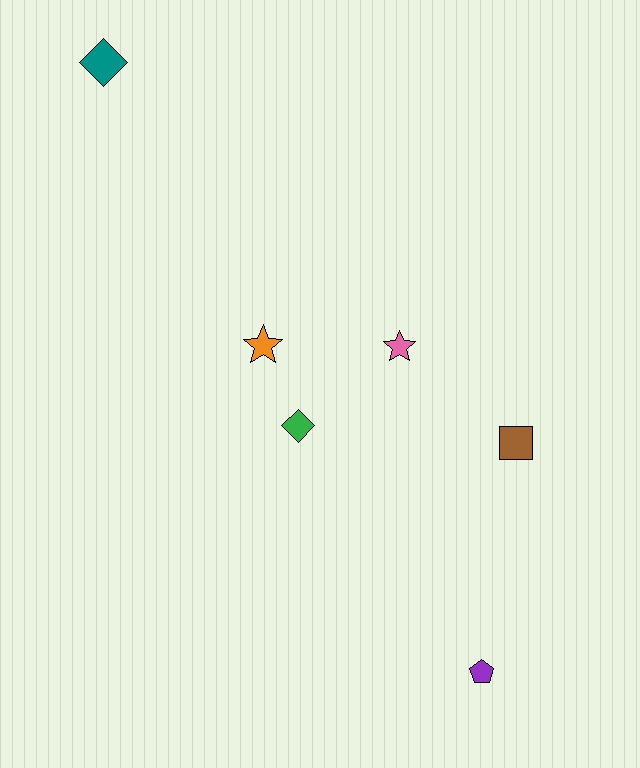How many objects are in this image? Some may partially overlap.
There are 6 objects.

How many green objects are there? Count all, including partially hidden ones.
There is 1 green object.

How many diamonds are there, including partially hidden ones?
There are 2 diamonds.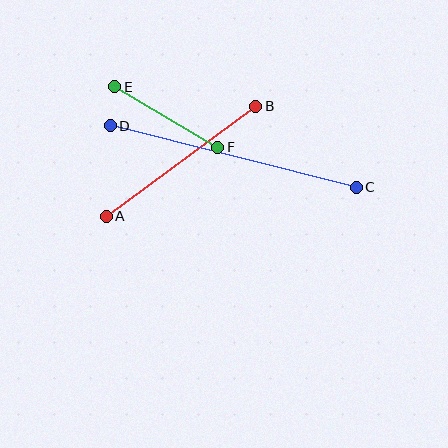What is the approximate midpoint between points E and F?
The midpoint is at approximately (166, 117) pixels.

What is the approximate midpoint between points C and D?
The midpoint is at approximately (233, 157) pixels.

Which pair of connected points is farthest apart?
Points C and D are farthest apart.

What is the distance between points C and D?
The distance is approximately 254 pixels.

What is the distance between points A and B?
The distance is approximately 186 pixels.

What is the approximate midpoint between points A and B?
The midpoint is at approximately (181, 161) pixels.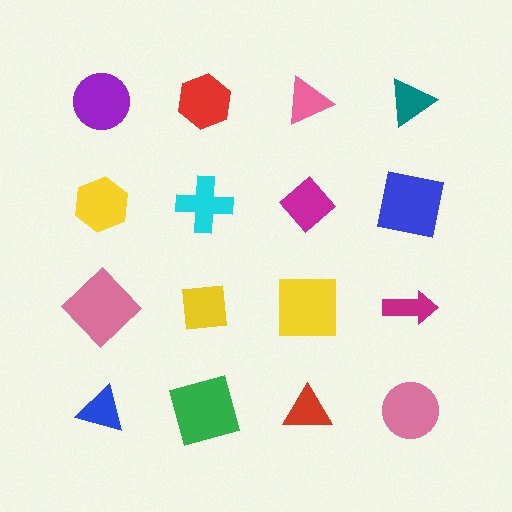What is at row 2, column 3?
A magenta diamond.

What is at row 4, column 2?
A green square.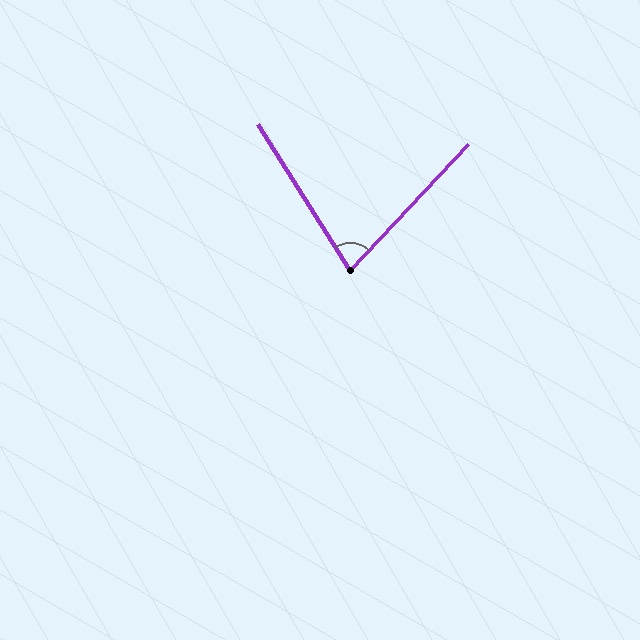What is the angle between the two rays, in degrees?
Approximately 75 degrees.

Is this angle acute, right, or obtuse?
It is acute.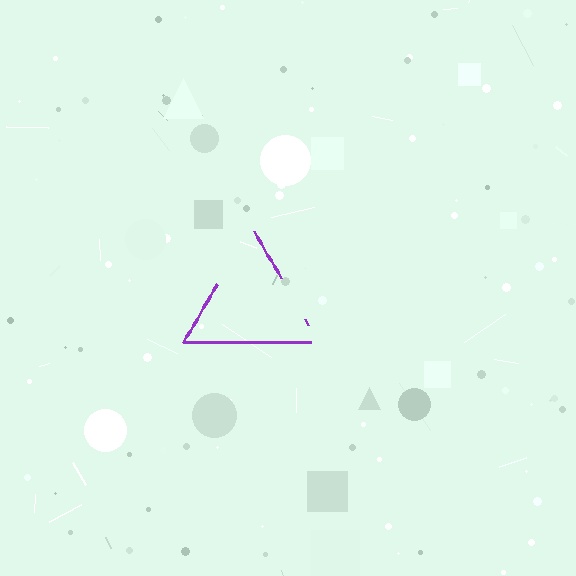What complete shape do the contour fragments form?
The contour fragments form a triangle.